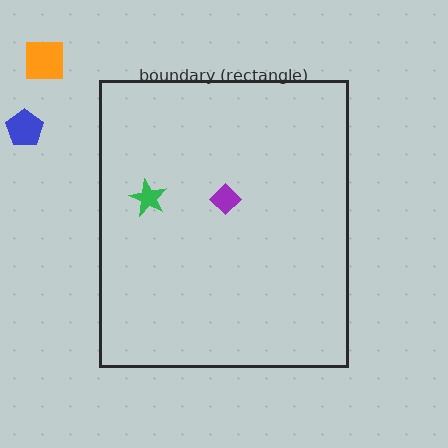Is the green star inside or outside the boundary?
Inside.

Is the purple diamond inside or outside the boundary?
Inside.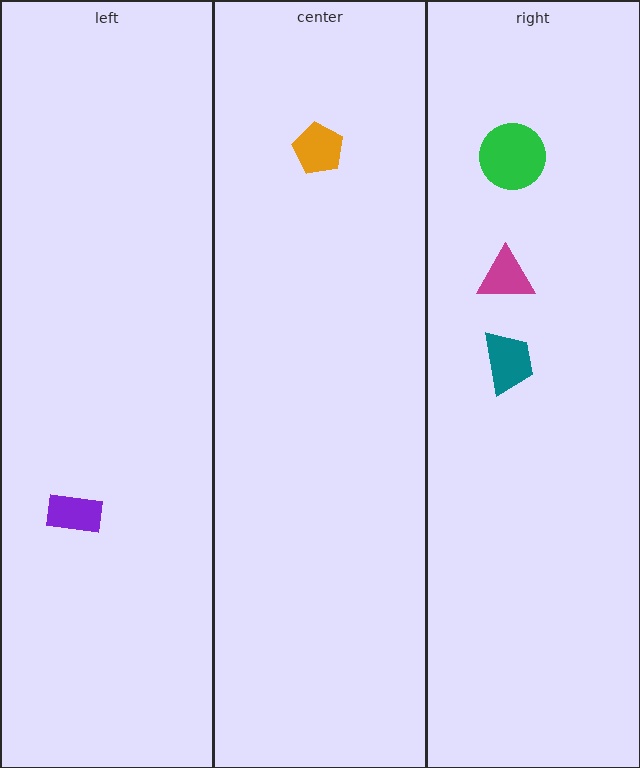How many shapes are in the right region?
3.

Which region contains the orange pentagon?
The center region.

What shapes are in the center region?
The orange pentagon.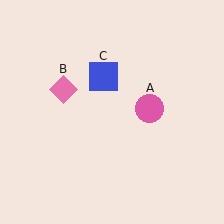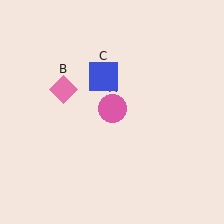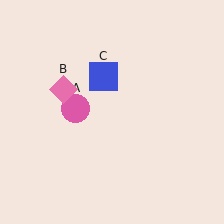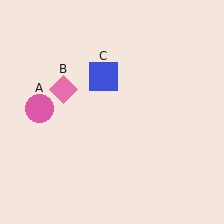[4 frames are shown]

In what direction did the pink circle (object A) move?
The pink circle (object A) moved left.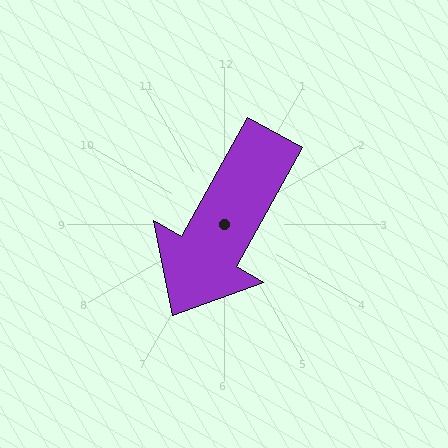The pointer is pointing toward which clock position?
Roughly 7 o'clock.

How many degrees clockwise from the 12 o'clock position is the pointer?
Approximately 209 degrees.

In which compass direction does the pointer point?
Southwest.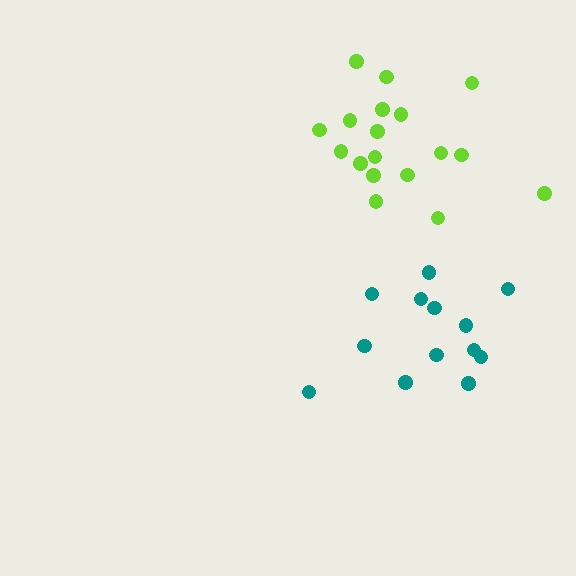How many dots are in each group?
Group 1: 13 dots, Group 2: 18 dots (31 total).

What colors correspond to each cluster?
The clusters are colored: teal, lime.